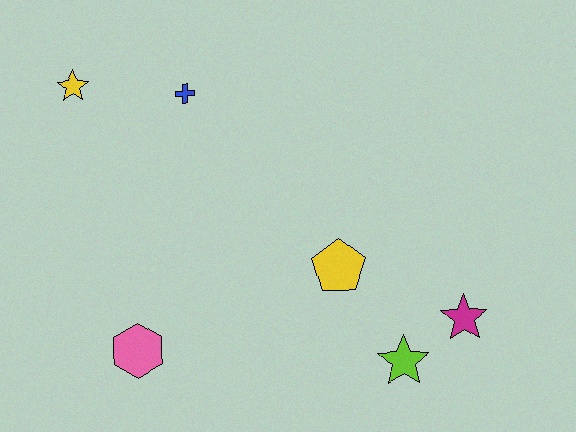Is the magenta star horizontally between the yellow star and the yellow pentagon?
No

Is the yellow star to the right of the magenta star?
No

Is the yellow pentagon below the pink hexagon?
No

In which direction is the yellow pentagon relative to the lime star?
The yellow pentagon is above the lime star.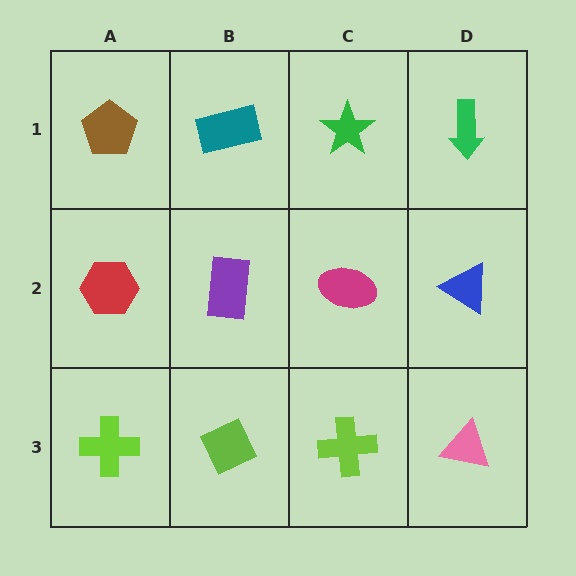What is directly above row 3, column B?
A purple rectangle.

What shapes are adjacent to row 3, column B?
A purple rectangle (row 2, column B), a lime cross (row 3, column A), a lime cross (row 3, column C).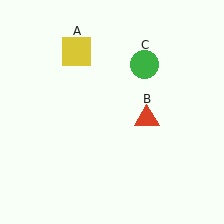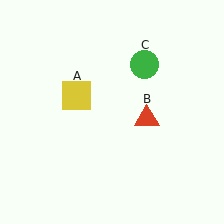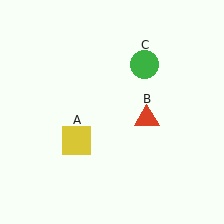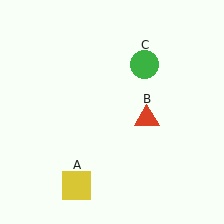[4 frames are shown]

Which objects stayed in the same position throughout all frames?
Red triangle (object B) and green circle (object C) remained stationary.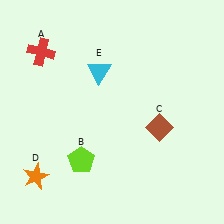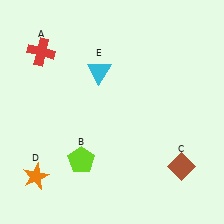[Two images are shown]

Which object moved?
The brown diamond (C) moved down.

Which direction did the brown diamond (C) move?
The brown diamond (C) moved down.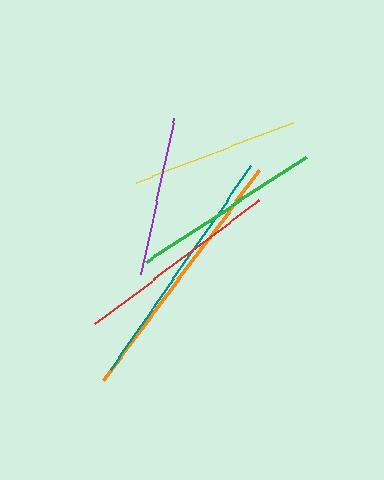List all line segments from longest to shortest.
From longest to shortest: orange, teal, red, green, yellow, purple.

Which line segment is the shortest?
The purple line is the shortest at approximately 159 pixels.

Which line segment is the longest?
The orange line is the longest at approximately 261 pixels.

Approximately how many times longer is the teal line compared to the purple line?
The teal line is approximately 1.6 times the length of the purple line.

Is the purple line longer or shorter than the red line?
The red line is longer than the purple line.